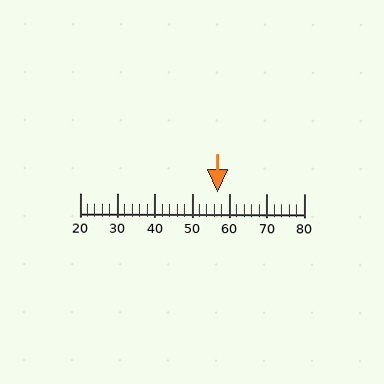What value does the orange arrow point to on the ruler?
The orange arrow points to approximately 57.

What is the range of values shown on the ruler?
The ruler shows values from 20 to 80.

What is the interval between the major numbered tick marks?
The major tick marks are spaced 10 units apart.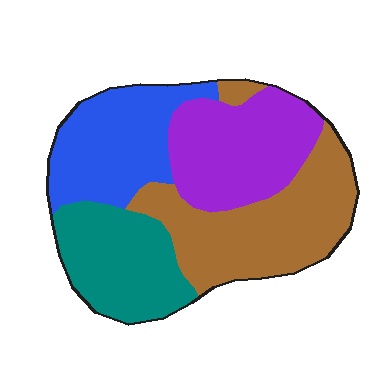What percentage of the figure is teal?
Teal covers roughly 20% of the figure.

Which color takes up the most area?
Brown, at roughly 30%.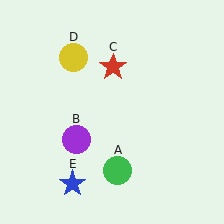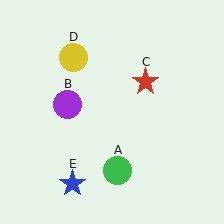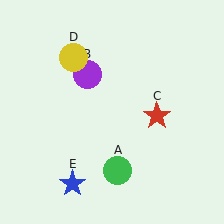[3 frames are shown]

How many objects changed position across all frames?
2 objects changed position: purple circle (object B), red star (object C).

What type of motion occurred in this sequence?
The purple circle (object B), red star (object C) rotated clockwise around the center of the scene.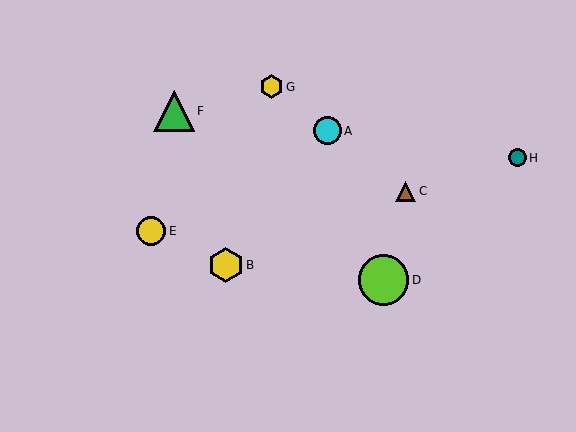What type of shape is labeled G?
Shape G is a yellow hexagon.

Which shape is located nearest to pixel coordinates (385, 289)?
The lime circle (labeled D) at (383, 280) is nearest to that location.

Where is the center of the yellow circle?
The center of the yellow circle is at (151, 231).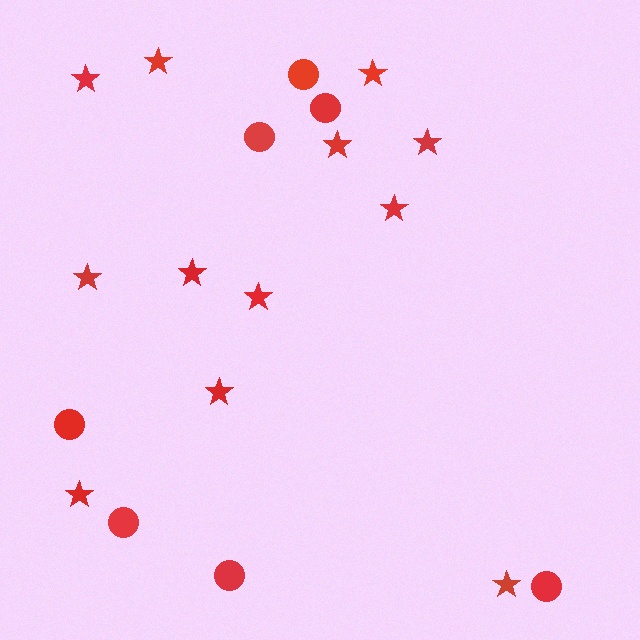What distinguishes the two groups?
There are 2 groups: one group of stars (12) and one group of circles (7).